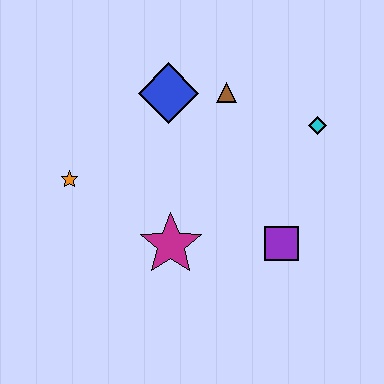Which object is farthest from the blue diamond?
The purple square is farthest from the blue diamond.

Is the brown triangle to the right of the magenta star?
Yes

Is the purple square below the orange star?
Yes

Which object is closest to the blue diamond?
The brown triangle is closest to the blue diamond.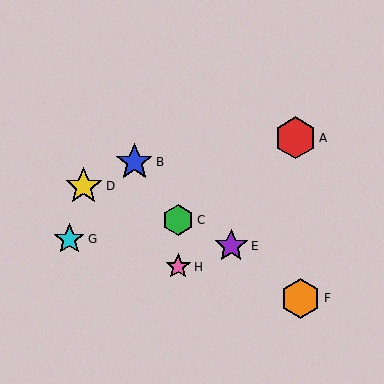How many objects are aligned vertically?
2 objects (C, H) are aligned vertically.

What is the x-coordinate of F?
Object F is at x≈301.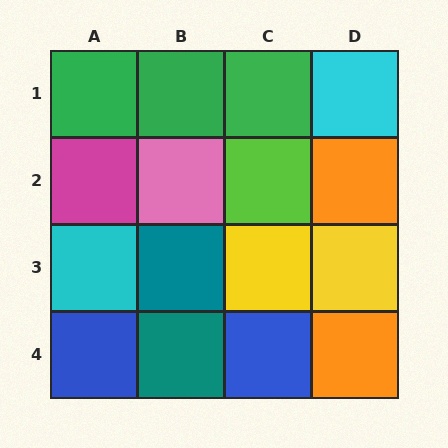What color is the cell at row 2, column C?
Lime.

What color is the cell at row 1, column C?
Green.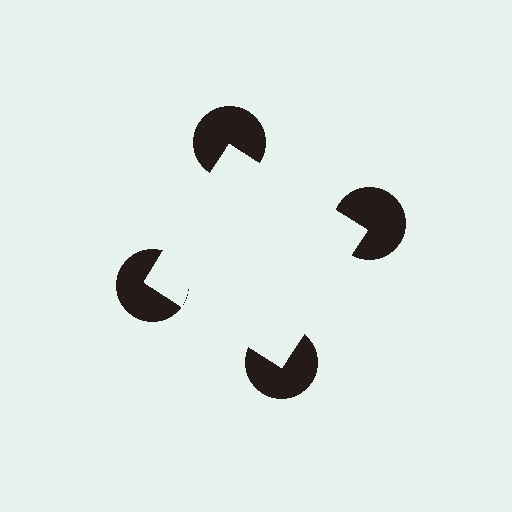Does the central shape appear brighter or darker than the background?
It typically appears slightly brighter than the background, even though no actual brightness change is drawn.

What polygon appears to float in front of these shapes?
An illusory square — its edges are inferred from the aligned wedge cuts in the pac-man discs, not physically drawn.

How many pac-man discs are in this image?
There are 4 — one at each vertex of the illusory square.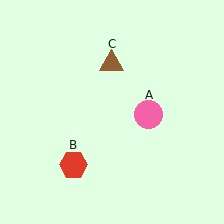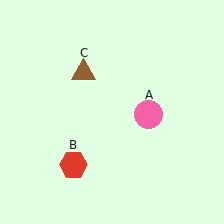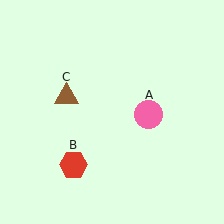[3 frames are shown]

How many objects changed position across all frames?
1 object changed position: brown triangle (object C).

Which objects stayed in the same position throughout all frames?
Pink circle (object A) and red hexagon (object B) remained stationary.